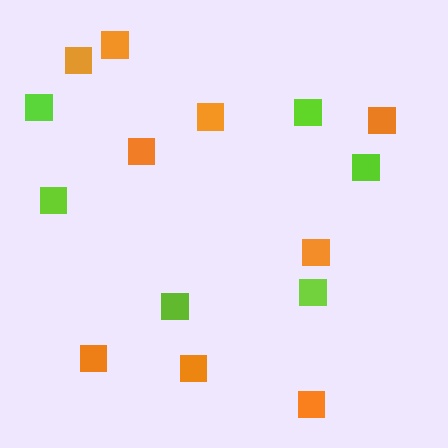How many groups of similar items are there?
There are 2 groups: one group of orange squares (9) and one group of lime squares (6).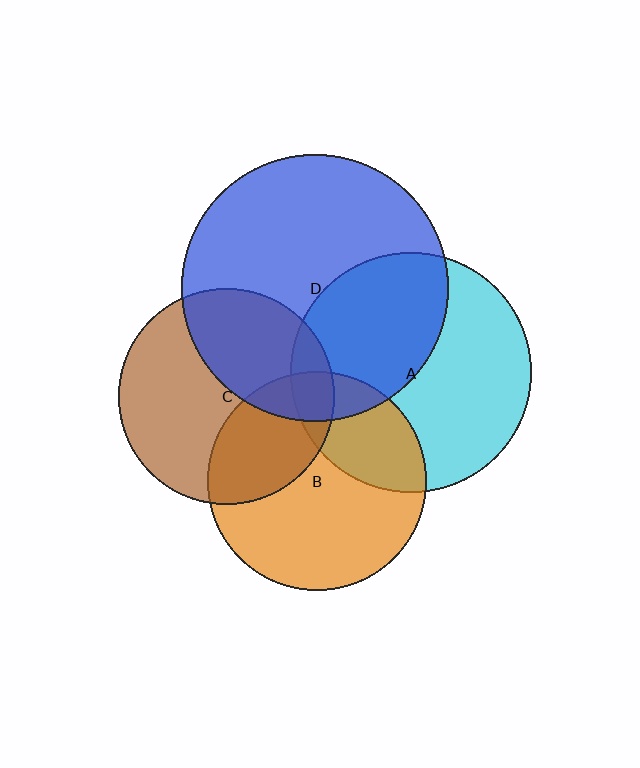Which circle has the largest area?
Circle D (blue).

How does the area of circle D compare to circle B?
Approximately 1.5 times.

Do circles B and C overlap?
Yes.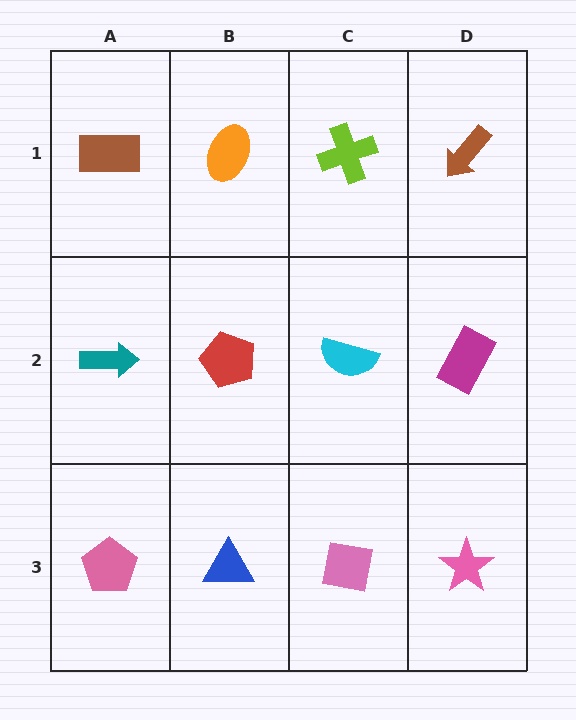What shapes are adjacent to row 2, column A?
A brown rectangle (row 1, column A), a pink pentagon (row 3, column A), a red pentagon (row 2, column B).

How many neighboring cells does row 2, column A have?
3.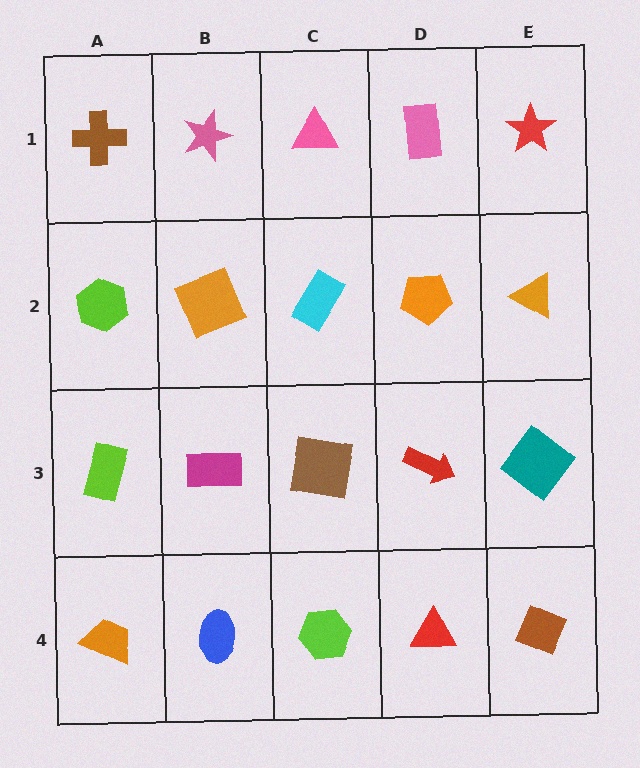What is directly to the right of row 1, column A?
A pink star.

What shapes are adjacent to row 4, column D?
A red arrow (row 3, column D), a lime hexagon (row 4, column C), a brown diamond (row 4, column E).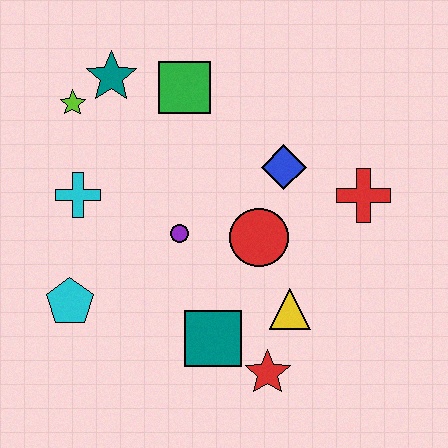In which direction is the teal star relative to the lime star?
The teal star is to the right of the lime star.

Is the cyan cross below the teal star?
Yes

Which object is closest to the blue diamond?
The red circle is closest to the blue diamond.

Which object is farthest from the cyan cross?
The red cross is farthest from the cyan cross.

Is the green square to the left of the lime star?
No